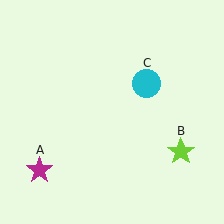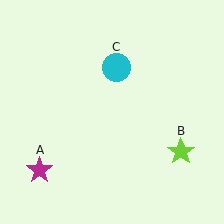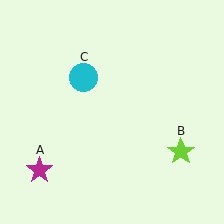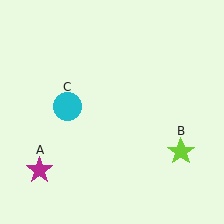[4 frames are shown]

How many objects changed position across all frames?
1 object changed position: cyan circle (object C).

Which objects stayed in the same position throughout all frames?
Magenta star (object A) and lime star (object B) remained stationary.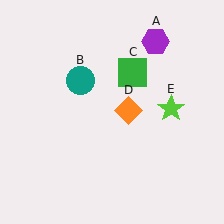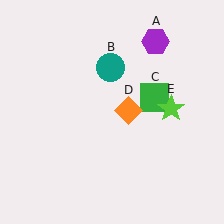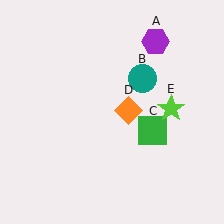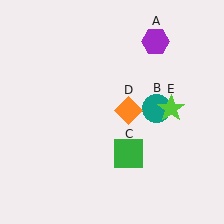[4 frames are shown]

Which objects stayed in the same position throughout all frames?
Purple hexagon (object A) and orange diamond (object D) and lime star (object E) remained stationary.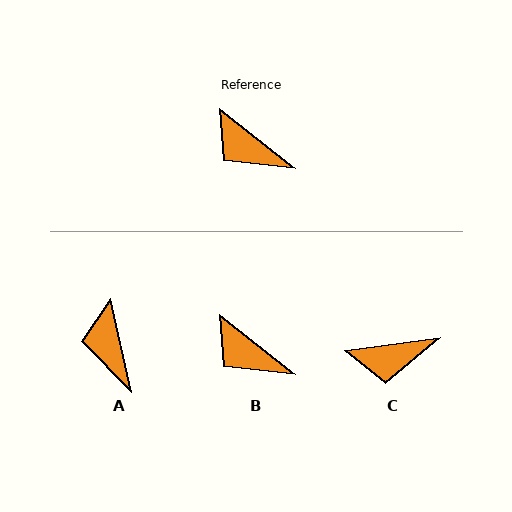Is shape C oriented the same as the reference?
No, it is off by about 46 degrees.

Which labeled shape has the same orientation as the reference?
B.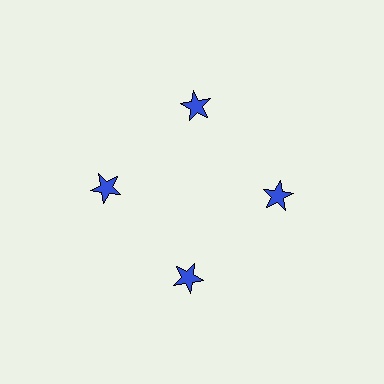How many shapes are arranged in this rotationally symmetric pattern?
There are 4 shapes, arranged in 4 groups of 1.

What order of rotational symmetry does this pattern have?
This pattern has 4-fold rotational symmetry.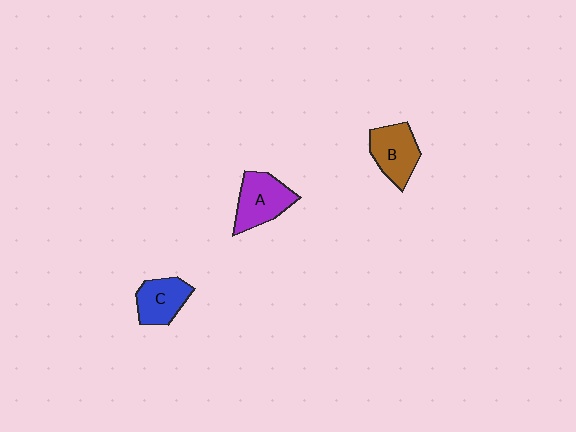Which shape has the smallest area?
Shape C (blue).